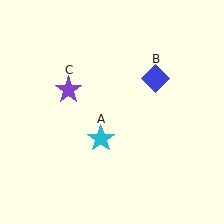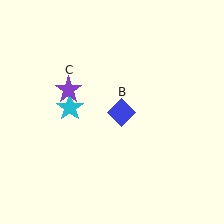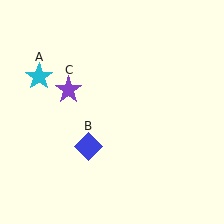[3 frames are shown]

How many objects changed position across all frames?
2 objects changed position: cyan star (object A), blue diamond (object B).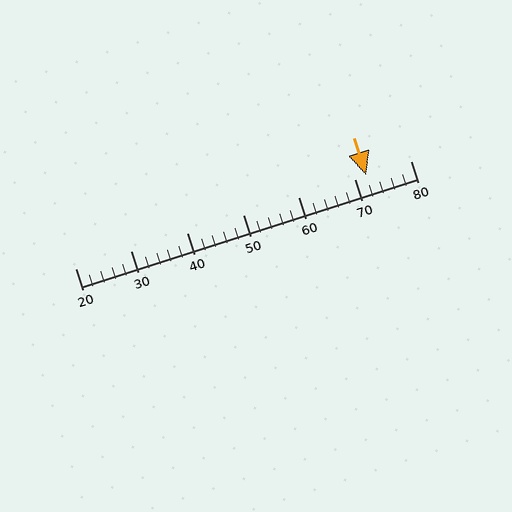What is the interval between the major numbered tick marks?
The major tick marks are spaced 10 units apart.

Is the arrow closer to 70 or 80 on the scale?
The arrow is closer to 70.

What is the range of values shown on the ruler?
The ruler shows values from 20 to 80.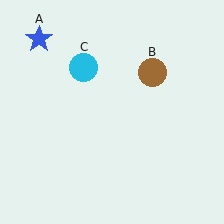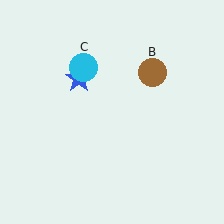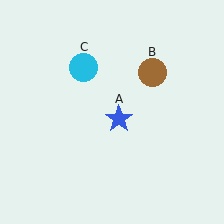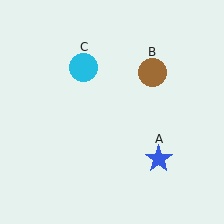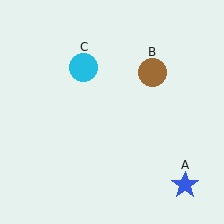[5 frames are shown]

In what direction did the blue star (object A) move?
The blue star (object A) moved down and to the right.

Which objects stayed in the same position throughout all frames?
Brown circle (object B) and cyan circle (object C) remained stationary.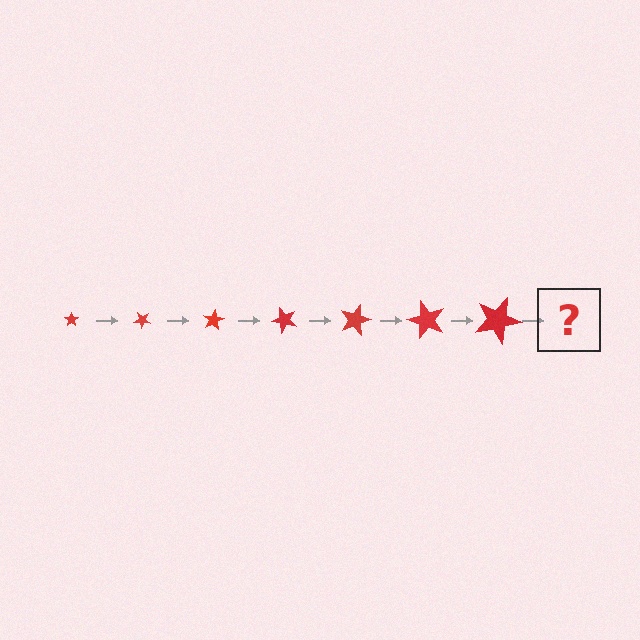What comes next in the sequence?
The next element should be a star, larger than the previous one and rotated 280 degrees from the start.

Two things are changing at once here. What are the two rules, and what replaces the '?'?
The two rules are that the star grows larger each step and it rotates 40 degrees each step. The '?' should be a star, larger than the previous one and rotated 280 degrees from the start.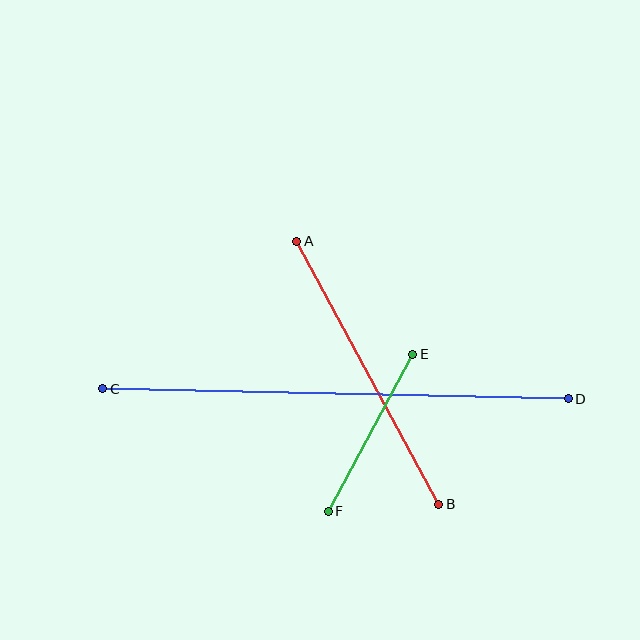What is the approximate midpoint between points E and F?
The midpoint is at approximately (371, 433) pixels.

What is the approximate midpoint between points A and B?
The midpoint is at approximately (368, 373) pixels.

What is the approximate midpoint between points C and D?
The midpoint is at approximately (336, 394) pixels.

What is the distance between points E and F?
The distance is approximately 179 pixels.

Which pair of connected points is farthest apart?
Points C and D are farthest apart.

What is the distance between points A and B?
The distance is approximately 299 pixels.